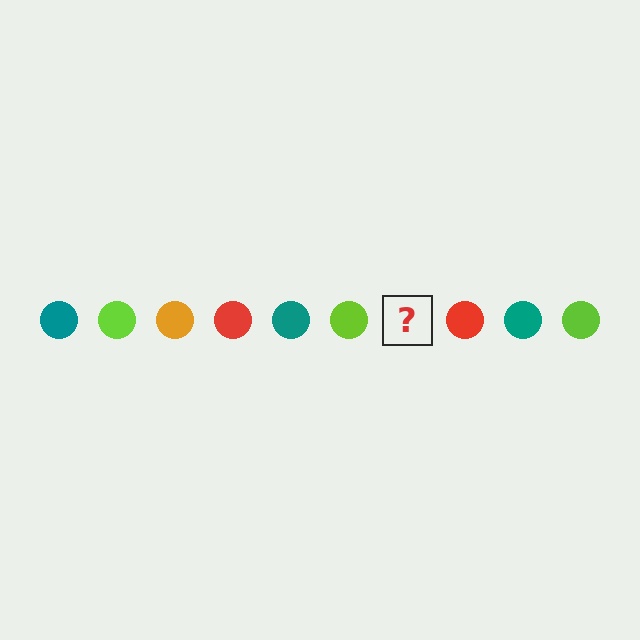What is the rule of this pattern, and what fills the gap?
The rule is that the pattern cycles through teal, lime, orange, red circles. The gap should be filled with an orange circle.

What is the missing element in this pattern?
The missing element is an orange circle.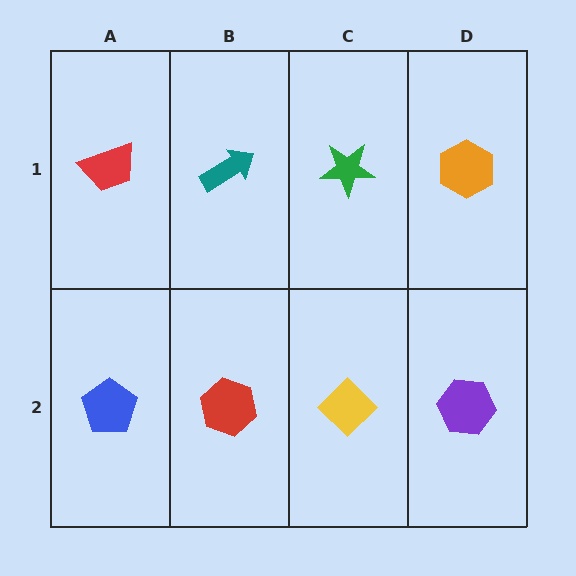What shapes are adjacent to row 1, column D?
A purple hexagon (row 2, column D), a green star (row 1, column C).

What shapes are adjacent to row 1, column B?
A red hexagon (row 2, column B), a red trapezoid (row 1, column A), a green star (row 1, column C).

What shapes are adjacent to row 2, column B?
A teal arrow (row 1, column B), a blue pentagon (row 2, column A), a yellow diamond (row 2, column C).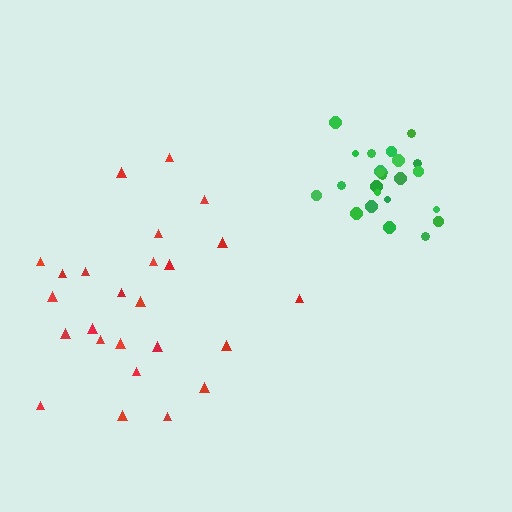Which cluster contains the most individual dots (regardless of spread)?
Green (25).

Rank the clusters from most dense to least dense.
green, red.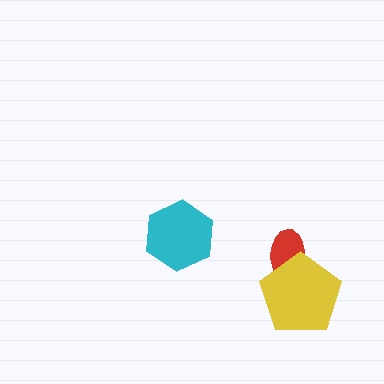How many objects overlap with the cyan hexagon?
0 objects overlap with the cyan hexagon.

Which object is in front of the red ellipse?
The yellow pentagon is in front of the red ellipse.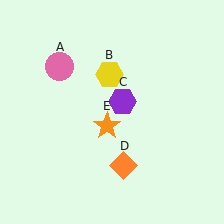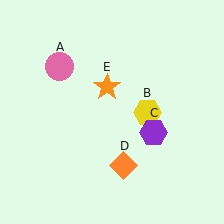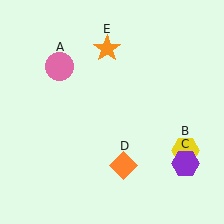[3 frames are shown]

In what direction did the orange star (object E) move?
The orange star (object E) moved up.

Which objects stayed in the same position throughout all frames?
Pink circle (object A) and orange diamond (object D) remained stationary.